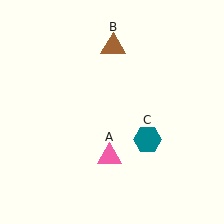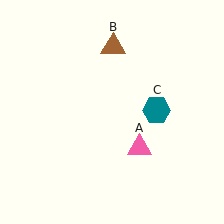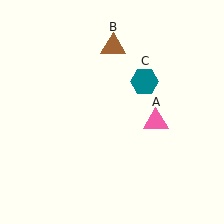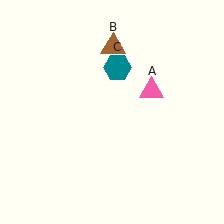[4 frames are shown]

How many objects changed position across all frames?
2 objects changed position: pink triangle (object A), teal hexagon (object C).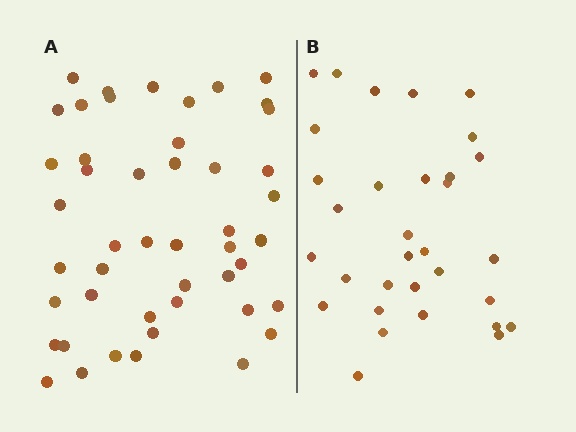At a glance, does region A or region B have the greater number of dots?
Region A (the left region) has more dots.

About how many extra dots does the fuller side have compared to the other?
Region A has approximately 15 more dots than region B.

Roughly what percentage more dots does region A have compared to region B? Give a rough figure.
About 45% more.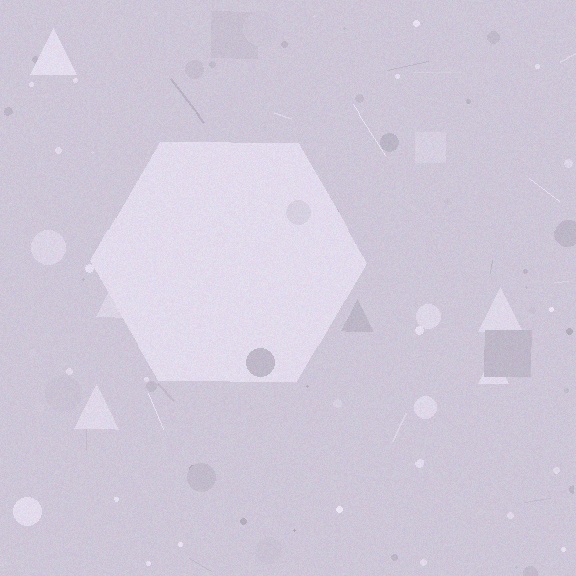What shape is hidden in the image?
A hexagon is hidden in the image.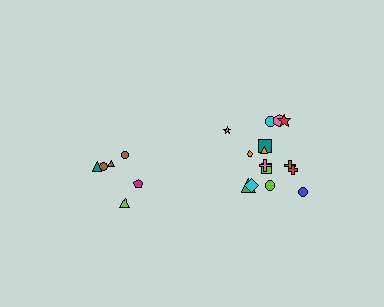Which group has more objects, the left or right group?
The right group.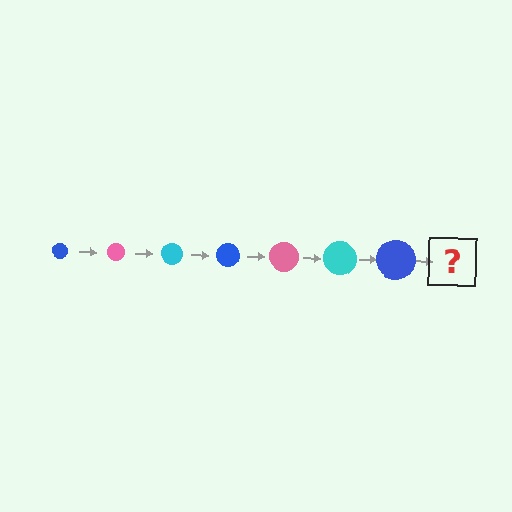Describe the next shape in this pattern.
It should be a pink circle, larger than the previous one.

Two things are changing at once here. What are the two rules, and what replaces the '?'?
The two rules are that the circle grows larger each step and the color cycles through blue, pink, and cyan. The '?' should be a pink circle, larger than the previous one.